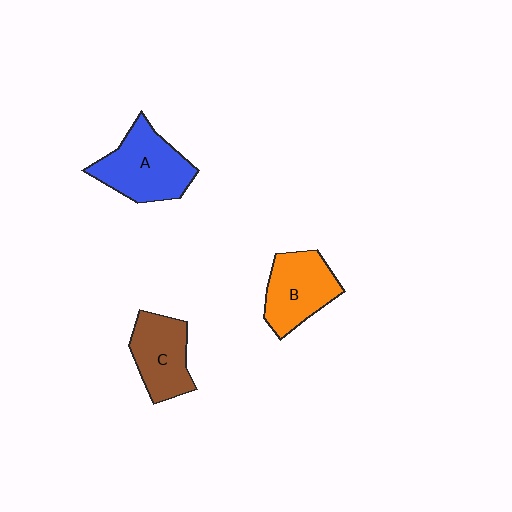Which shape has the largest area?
Shape A (blue).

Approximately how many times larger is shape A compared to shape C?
Approximately 1.2 times.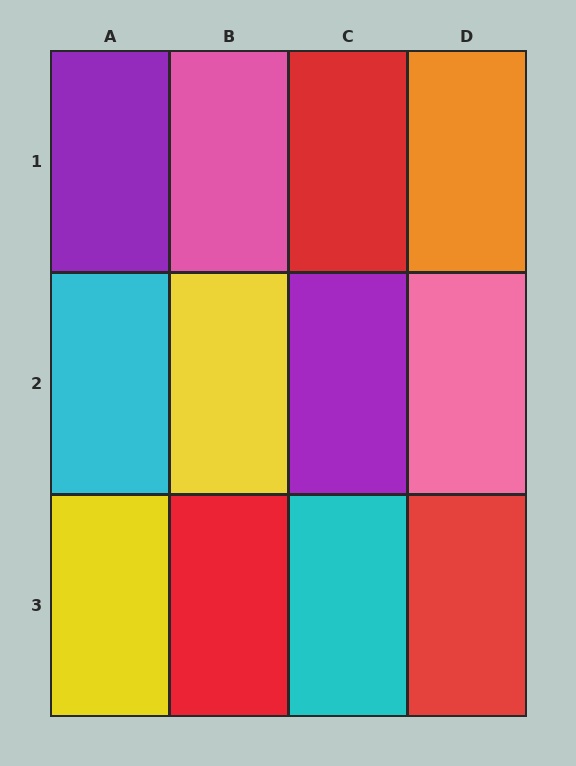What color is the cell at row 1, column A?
Purple.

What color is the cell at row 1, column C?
Red.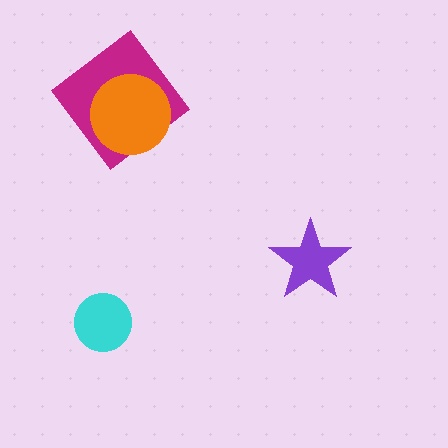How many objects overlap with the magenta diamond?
1 object overlaps with the magenta diamond.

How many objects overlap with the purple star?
0 objects overlap with the purple star.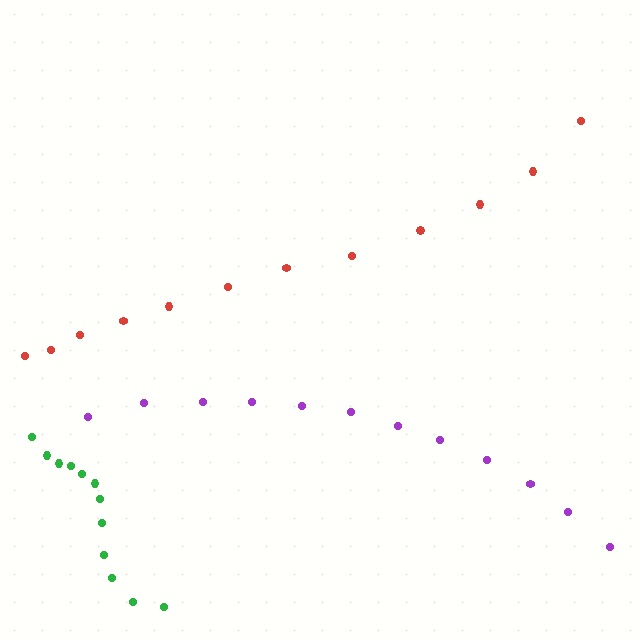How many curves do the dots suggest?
There are 3 distinct paths.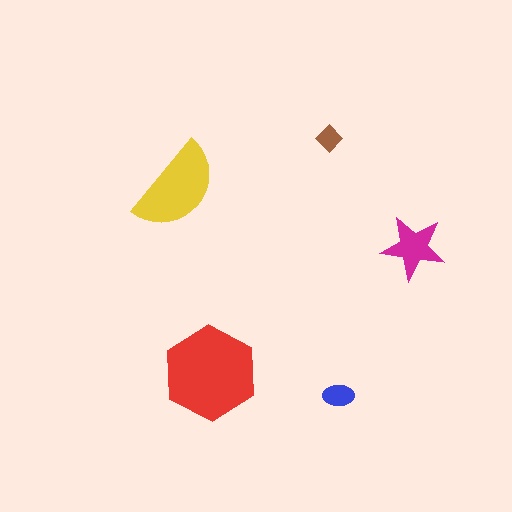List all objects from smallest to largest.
The brown diamond, the blue ellipse, the magenta star, the yellow semicircle, the red hexagon.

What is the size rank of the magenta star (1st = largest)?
3rd.